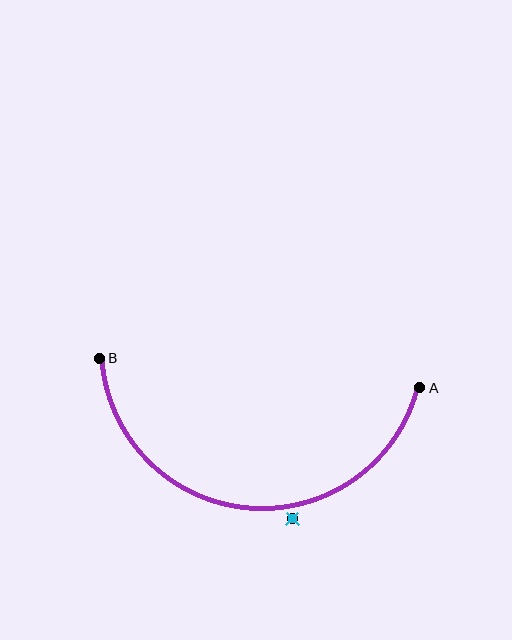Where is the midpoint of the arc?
The arc midpoint is the point on the curve farthest from the straight line joining A and B. It sits below that line.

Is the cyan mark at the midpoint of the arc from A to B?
No — the cyan mark does not lie on the arc at all. It sits slightly outside the curve.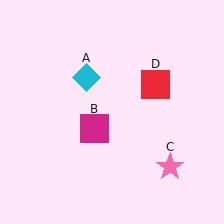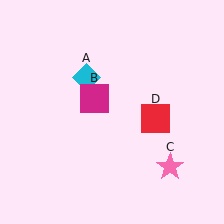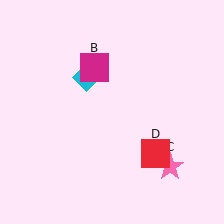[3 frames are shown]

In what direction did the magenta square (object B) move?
The magenta square (object B) moved up.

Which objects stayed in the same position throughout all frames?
Cyan diamond (object A) and pink star (object C) remained stationary.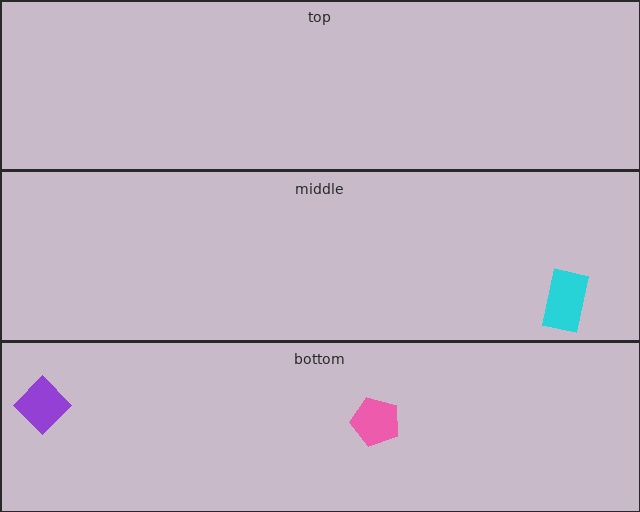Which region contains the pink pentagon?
The bottom region.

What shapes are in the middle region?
The cyan rectangle.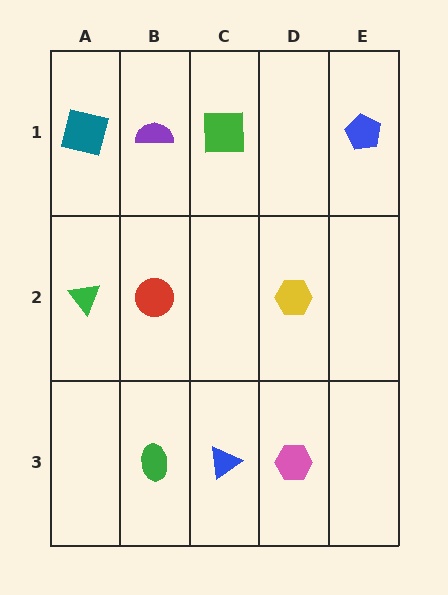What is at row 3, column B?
A green ellipse.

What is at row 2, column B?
A red circle.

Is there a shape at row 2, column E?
No, that cell is empty.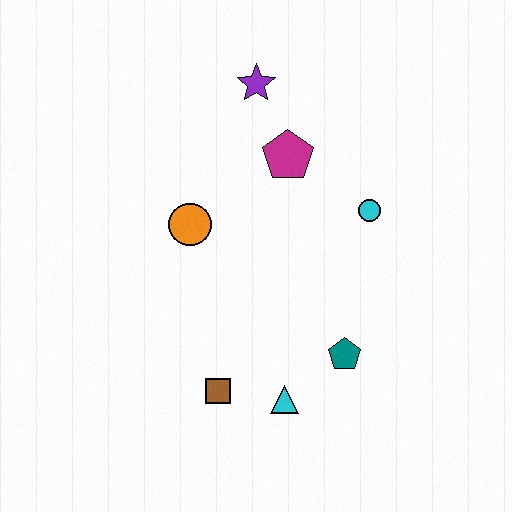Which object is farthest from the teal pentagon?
The purple star is farthest from the teal pentagon.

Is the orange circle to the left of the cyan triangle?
Yes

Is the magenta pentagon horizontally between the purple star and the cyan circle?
Yes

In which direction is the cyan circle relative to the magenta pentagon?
The cyan circle is to the right of the magenta pentagon.